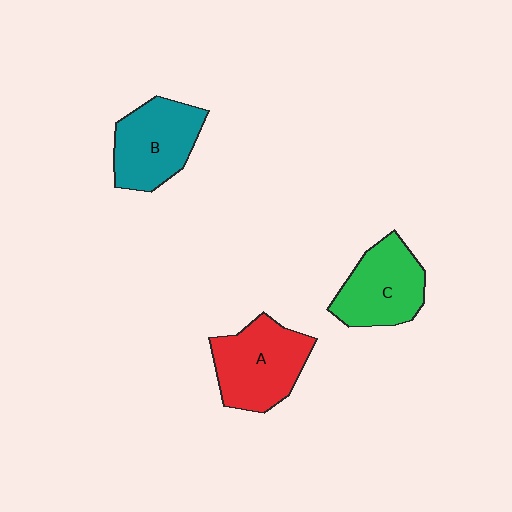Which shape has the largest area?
Shape A (red).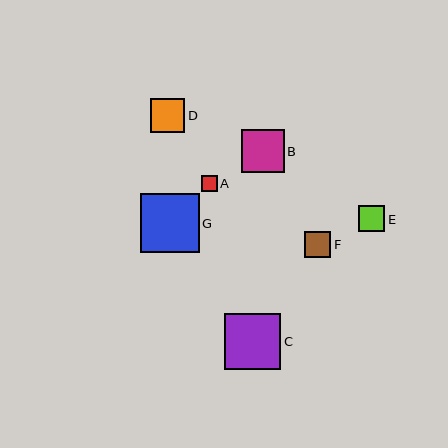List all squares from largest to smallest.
From largest to smallest: G, C, B, D, E, F, A.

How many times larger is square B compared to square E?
Square B is approximately 1.6 times the size of square E.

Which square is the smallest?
Square A is the smallest with a size of approximately 15 pixels.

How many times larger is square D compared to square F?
Square D is approximately 1.3 times the size of square F.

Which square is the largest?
Square G is the largest with a size of approximately 59 pixels.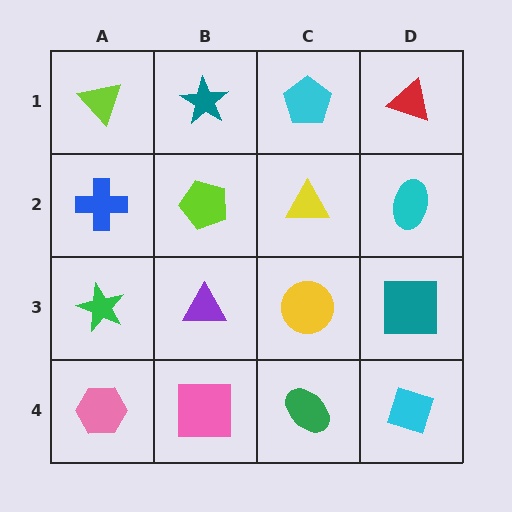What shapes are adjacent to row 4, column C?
A yellow circle (row 3, column C), a pink square (row 4, column B), a cyan diamond (row 4, column D).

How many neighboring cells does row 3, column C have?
4.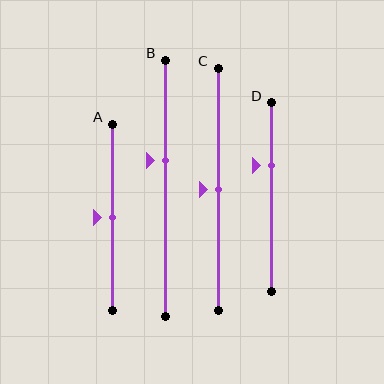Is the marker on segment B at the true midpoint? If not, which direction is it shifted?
No, the marker on segment B is shifted upward by about 11% of the segment length.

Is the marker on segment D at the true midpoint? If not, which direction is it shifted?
No, the marker on segment D is shifted upward by about 17% of the segment length.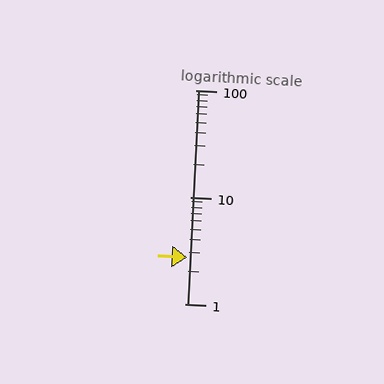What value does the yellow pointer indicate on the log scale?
The pointer indicates approximately 2.7.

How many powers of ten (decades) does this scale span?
The scale spans 2 decades, from 1 to 100.